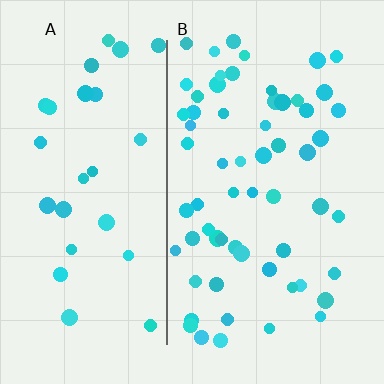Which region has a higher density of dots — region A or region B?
B (the right).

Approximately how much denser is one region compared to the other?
Approximately 2.1× — region B over region A.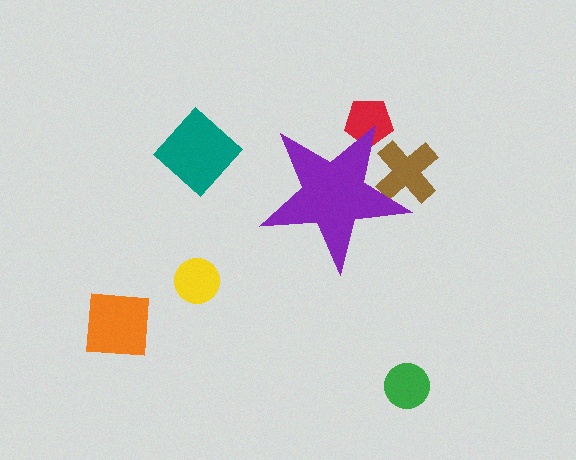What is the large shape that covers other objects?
A purple star.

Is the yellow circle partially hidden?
No, the yellow circle is fully visible.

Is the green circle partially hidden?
No, the green circle is fully visible.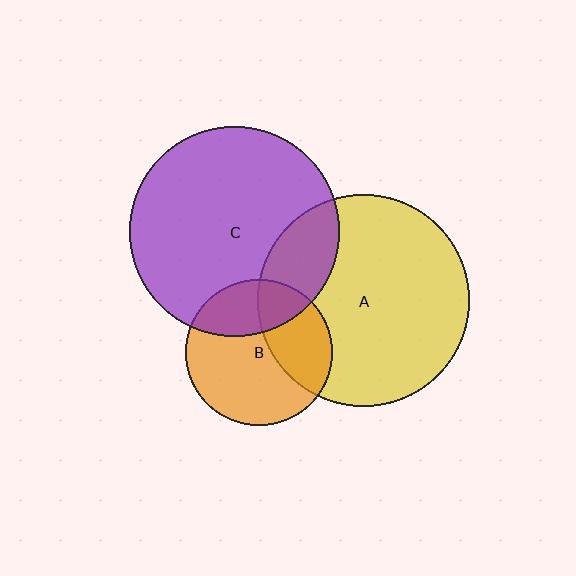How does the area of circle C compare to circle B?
Approximately 2.0 times.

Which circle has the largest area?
Circle A (yellow).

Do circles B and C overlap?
Yes.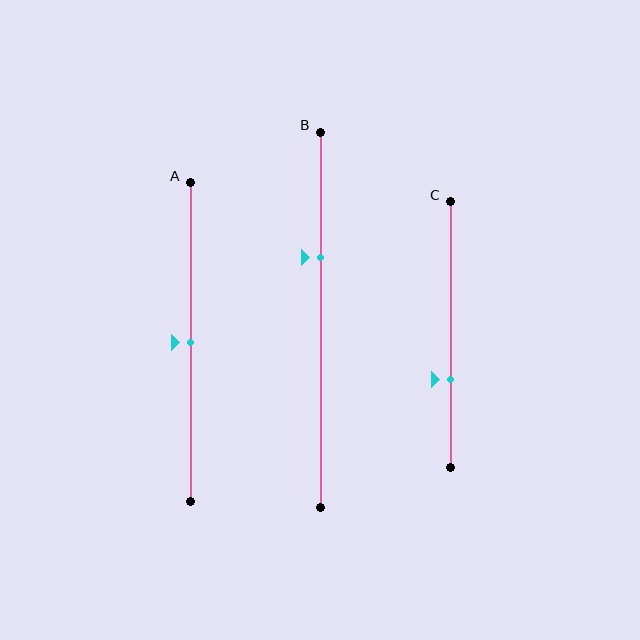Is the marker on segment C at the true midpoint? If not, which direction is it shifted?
No, the marker on segment C is shifted downward by about 17% of the segment length.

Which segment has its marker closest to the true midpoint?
Segment A has its marker closest to the true midpoint.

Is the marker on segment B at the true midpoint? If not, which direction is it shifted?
No, the marker on segment B is shifted upward by about 16% of the segment length.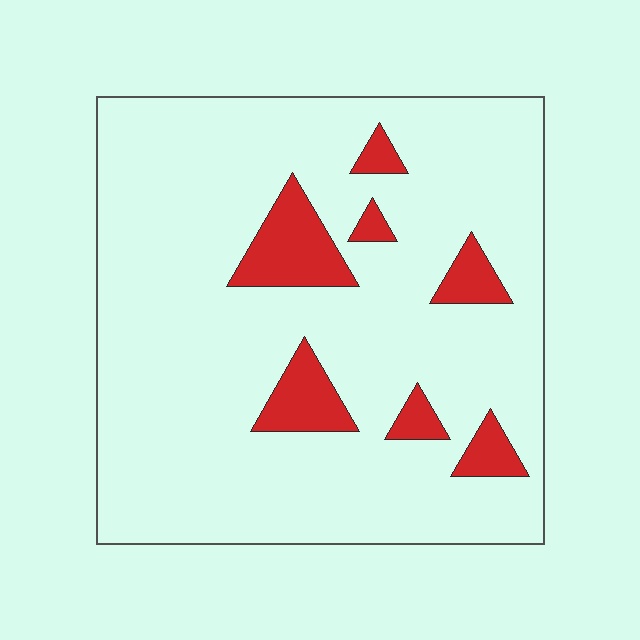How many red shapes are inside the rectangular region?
7.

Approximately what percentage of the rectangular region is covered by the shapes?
Approximately 10%.